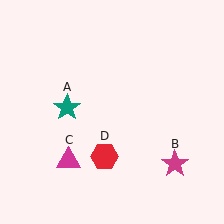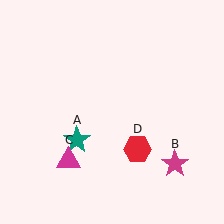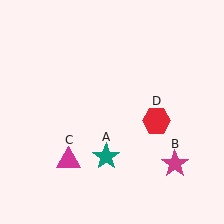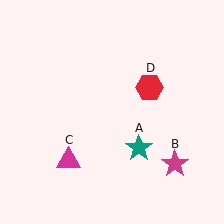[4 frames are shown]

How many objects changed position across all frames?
2 objects changed position: teal star (object A), red hexagon (object D).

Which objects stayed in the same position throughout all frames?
Magenta star (object B) and magenta triangle (object C) remained stationary.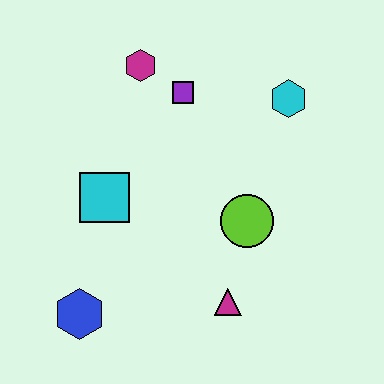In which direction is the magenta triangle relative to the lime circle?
The magenta triangle is below the lime circle.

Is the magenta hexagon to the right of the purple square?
No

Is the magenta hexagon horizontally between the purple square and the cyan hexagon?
No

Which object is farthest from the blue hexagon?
The cyan hexagon is farthest from the blue hexagon.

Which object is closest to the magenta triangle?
The lime circle is closest to the magenta triangle.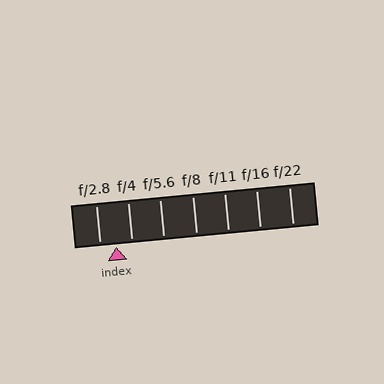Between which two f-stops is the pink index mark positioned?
The index mark is between f/2.8 and f/4.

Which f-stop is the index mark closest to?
The index mark is closest to f/4.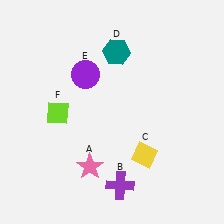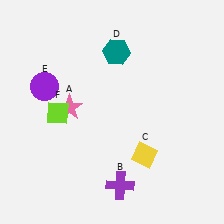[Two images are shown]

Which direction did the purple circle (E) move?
The purple circle (E) moved left.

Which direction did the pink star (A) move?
The pink star (A) moved up.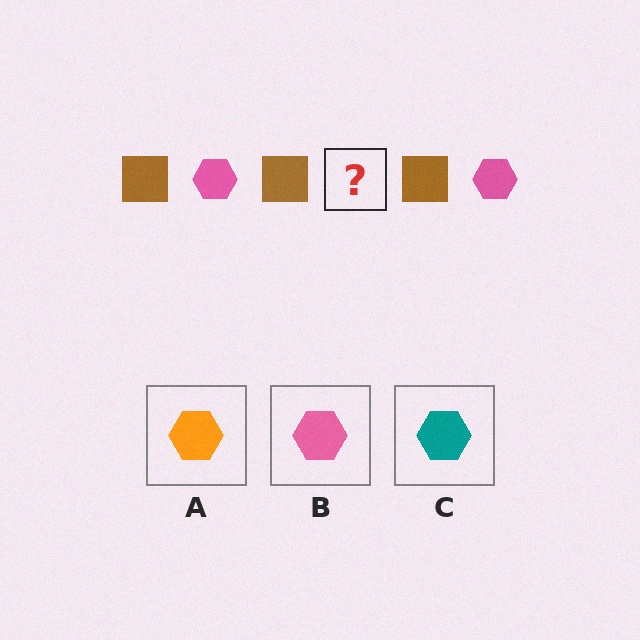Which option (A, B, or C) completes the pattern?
B.